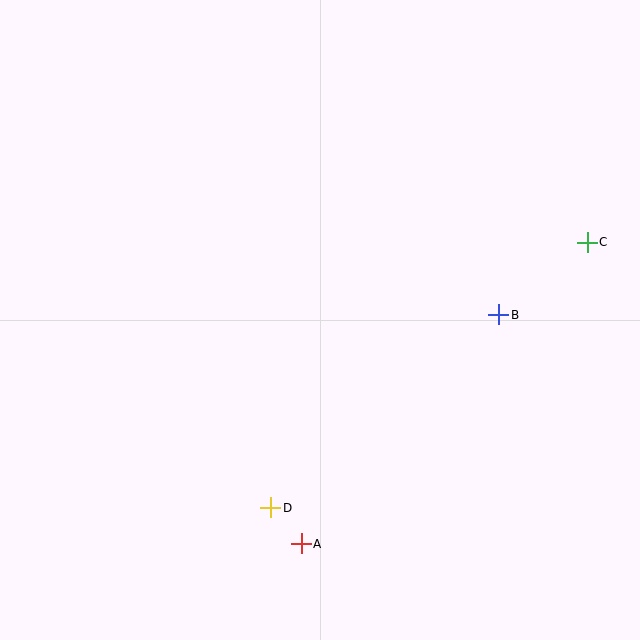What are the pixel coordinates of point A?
Point A is at (301, 544).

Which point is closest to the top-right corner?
Point C is closest to the top-right corner.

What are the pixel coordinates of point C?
Point C is at (587, 242).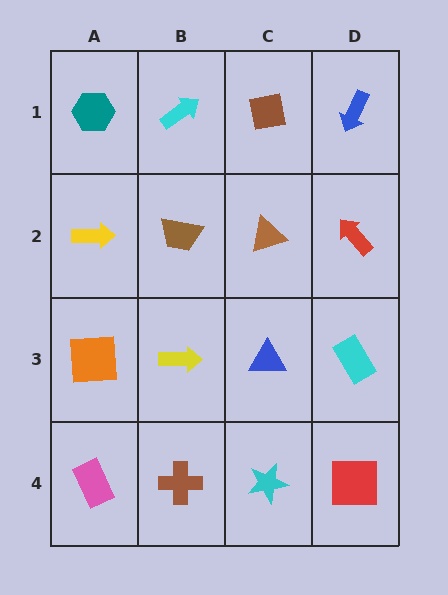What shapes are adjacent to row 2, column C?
A brown square (row 1, column C), a blue triangle (row 3, column C), a brown trapezoid (row 2, column B), a red arrow (row 2, column D).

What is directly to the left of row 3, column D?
A blue triangle.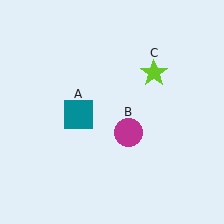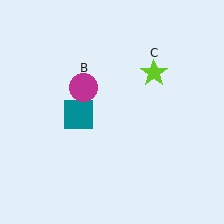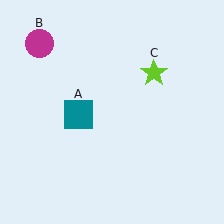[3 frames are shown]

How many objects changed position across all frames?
1 object changed position: magenta circle (object B).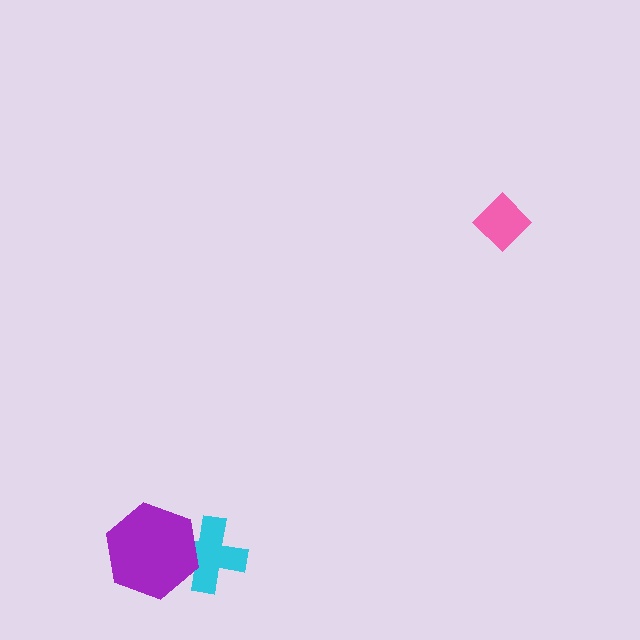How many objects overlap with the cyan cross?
1 object overlaps with the cyan cross.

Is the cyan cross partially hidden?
Yes, it is partially covered by another shape.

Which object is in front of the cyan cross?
The purple hexagon is in front of the cyan cross.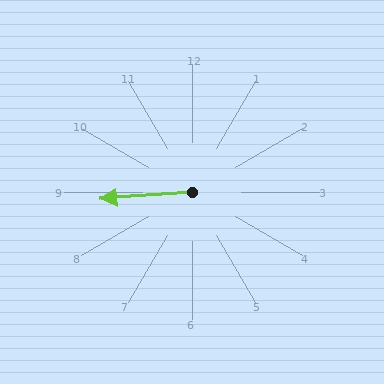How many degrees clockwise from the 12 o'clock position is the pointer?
Approximately 266 degrees.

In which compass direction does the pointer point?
West.